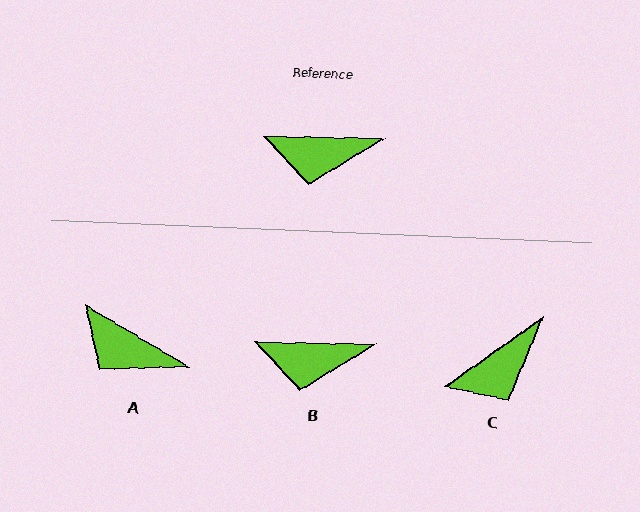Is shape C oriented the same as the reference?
No, it is off by about 36 degrees.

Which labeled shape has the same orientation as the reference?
B.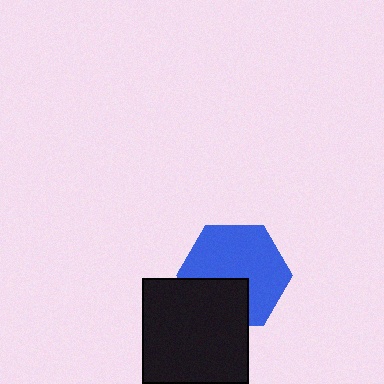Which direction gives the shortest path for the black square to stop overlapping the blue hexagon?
Moving down gives the shortest separation.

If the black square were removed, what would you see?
You would see the complete blue hexagon.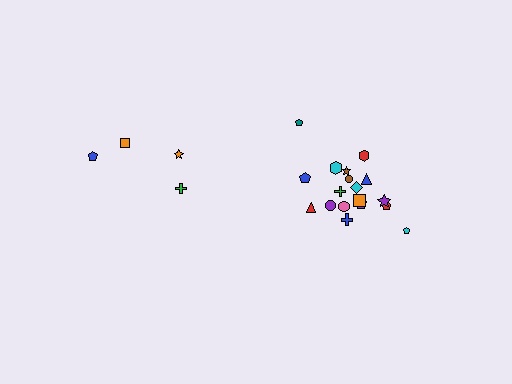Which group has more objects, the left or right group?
The right group.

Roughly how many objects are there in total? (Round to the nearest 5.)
Roughly 20 objects in total.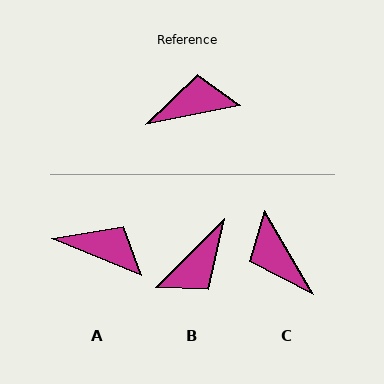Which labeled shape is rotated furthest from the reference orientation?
B, about 146 degrees away.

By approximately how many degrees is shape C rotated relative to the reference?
Approximately 109 degrees counter-clockwise.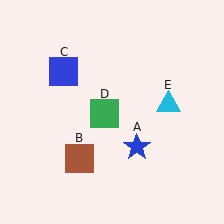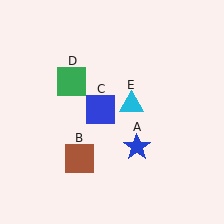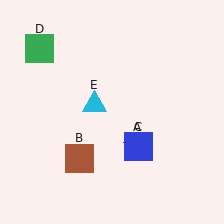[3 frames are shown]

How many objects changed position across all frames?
3 objects changed position: blue square (object C), green square (object D), cyan triangle (object E).